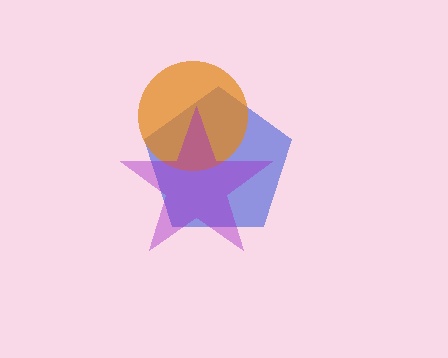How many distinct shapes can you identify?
There are 3 distinct shapes: a blue pentagon, an orange circle, a purple star.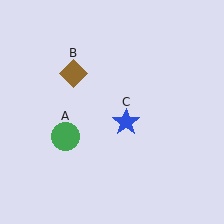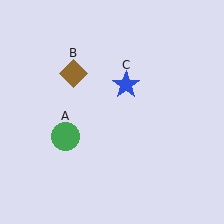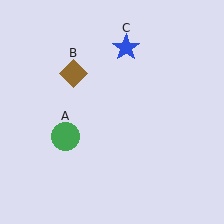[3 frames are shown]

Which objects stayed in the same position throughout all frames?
Green circle (object A) and brown diamond (object B) remained stationary.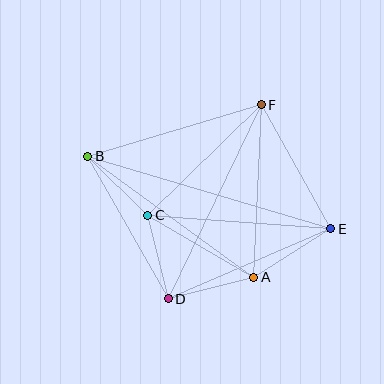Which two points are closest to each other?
Points B and C are closest to each other.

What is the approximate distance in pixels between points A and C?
The distance between A and C is approximately 123 pixels.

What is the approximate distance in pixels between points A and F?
The distance between A and F is approximately 173 pixels.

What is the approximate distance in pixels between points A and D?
The distance between A and D is approximately 88 pixels.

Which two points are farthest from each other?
Points B and E are farthest from each other.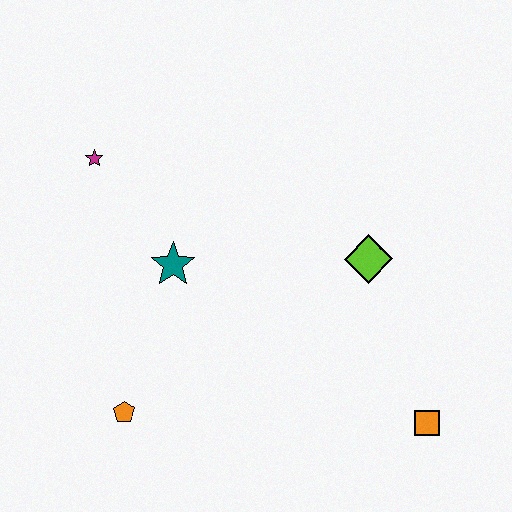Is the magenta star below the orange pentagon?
No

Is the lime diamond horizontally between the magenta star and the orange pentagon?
No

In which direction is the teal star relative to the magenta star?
The teal star is below the magenta star.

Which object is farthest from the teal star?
The orange square is farthest from the teal star.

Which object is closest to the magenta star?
The teal star is closest to the magenta star.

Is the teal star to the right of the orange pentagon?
Yes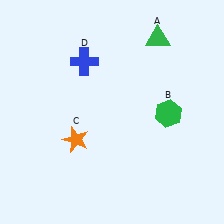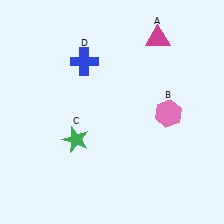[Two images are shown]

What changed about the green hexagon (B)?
In Image 1, B is green. In Image 2, it changed to pink.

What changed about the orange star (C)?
In Image 1, C is orange. In Image 2, it changed to green.